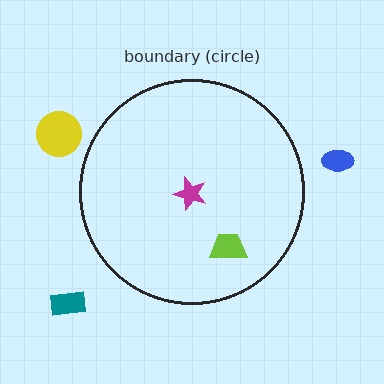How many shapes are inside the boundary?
2 inside, 3 outside.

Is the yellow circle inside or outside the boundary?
Outside.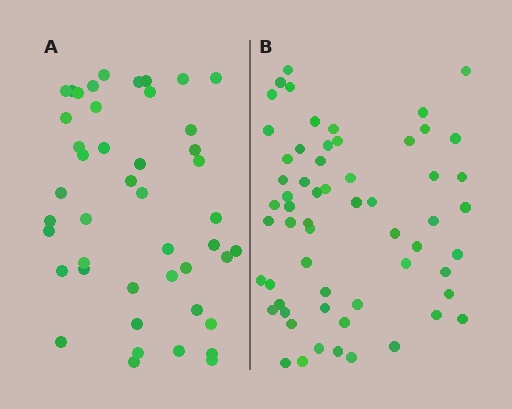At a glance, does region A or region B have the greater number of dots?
Region B (the right region) has more dots.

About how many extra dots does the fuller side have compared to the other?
Region B has approximately 15 more dots than region A.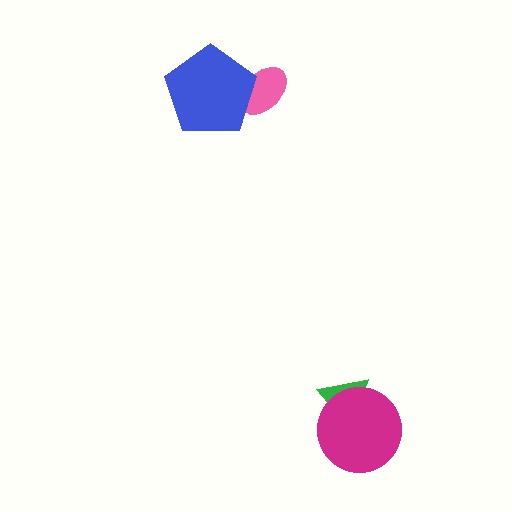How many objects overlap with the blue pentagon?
1 object overlaps with the blue pentagon.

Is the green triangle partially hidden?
Yes, it is partially covered by another shape.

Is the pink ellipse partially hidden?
Yes, it is partially covered by another shape.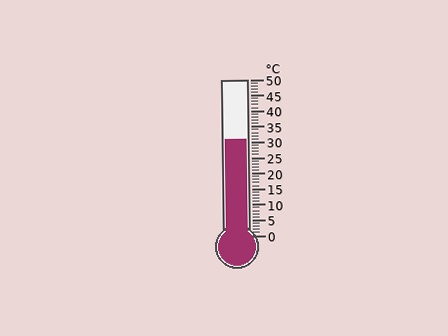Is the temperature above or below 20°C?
The temperature is above 20°C.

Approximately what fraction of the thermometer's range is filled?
The thermometer is filled to approximately 60% of its range.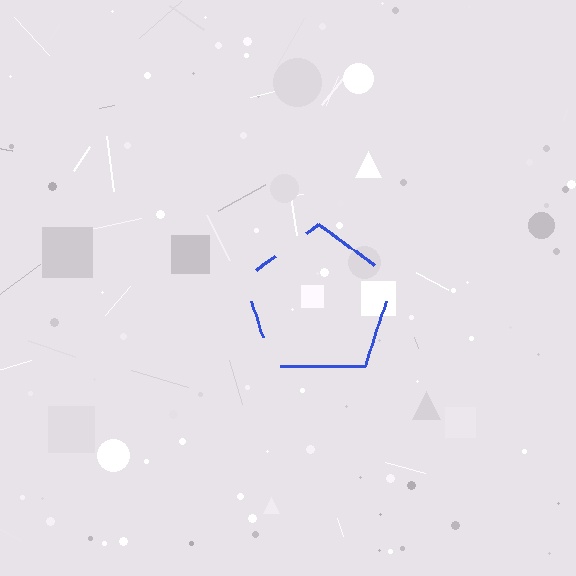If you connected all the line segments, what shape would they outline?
They would outline a pentagon.